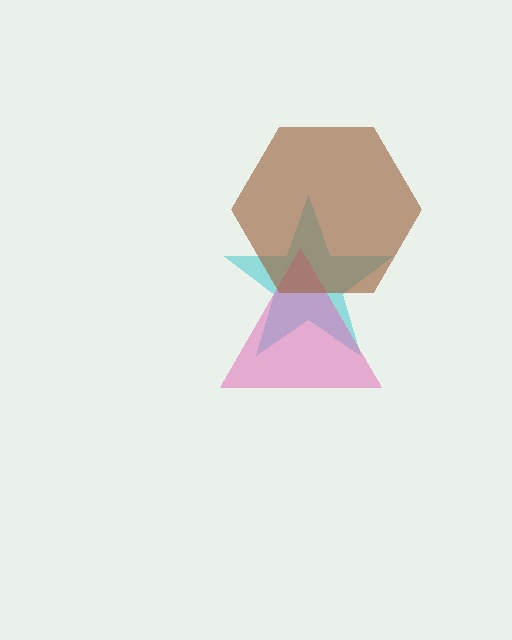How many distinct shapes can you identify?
There are 3 distinct shapes: a cyan star, a pink triangle, a brown hexagon.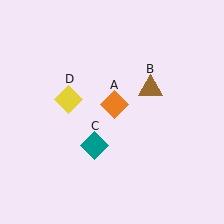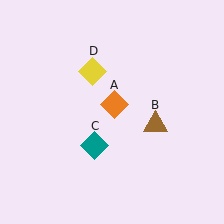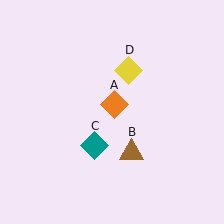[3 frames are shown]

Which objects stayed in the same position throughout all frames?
Orange diamond (object A) and teal diamond (object C) remained stationary.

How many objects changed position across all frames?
2 objects changed position: brown triangle (object B), yellow diamond (object D).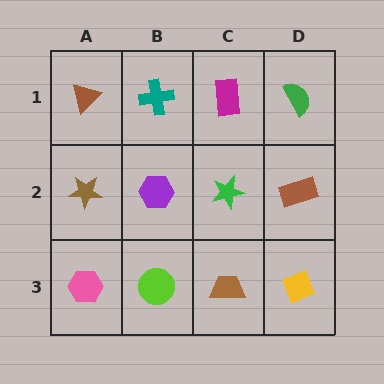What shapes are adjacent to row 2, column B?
A teal cross (row 1, column B), a lime circle (row 3, column B), a brown star (row 2, column A), a green star (row 2, column C).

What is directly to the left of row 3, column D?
A brown trapezoid.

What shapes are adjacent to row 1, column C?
A green star (row 2, column C), a teal cross (row 1, column B), a green semicircle (row 1, column D).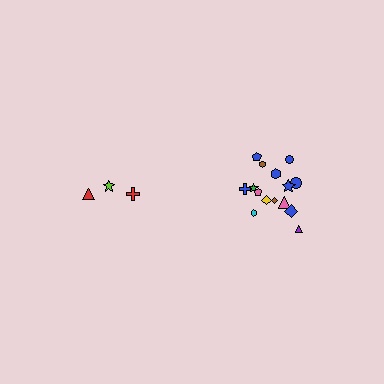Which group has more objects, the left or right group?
The right group.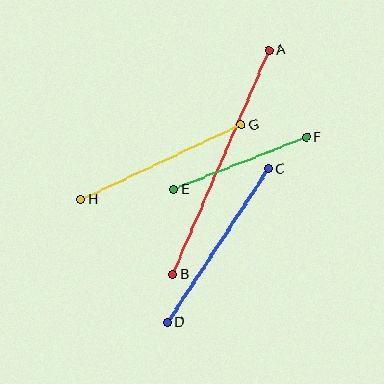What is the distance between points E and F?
The distance is approximately 143 pixels.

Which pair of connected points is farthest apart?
Points A and B are farthest apart.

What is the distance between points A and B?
The distance is approximately 244 pixels.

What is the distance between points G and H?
The distance is approximately 177 pixels.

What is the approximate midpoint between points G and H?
The midpoint is at approximately (161, 162) pixels.